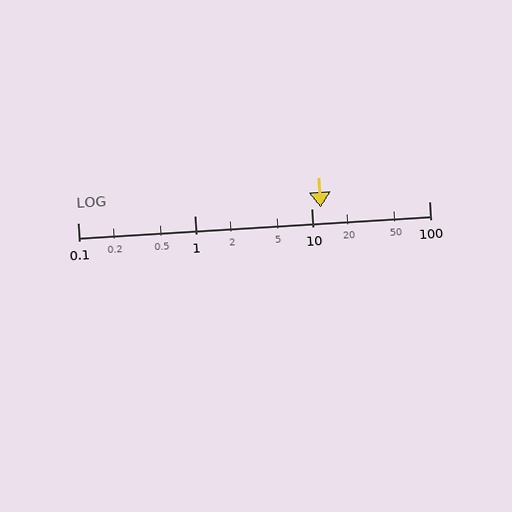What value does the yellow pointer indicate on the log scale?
The pointer indicates approximately 12.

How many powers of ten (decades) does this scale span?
The scale spans 3 decades, from 0.1 to 100.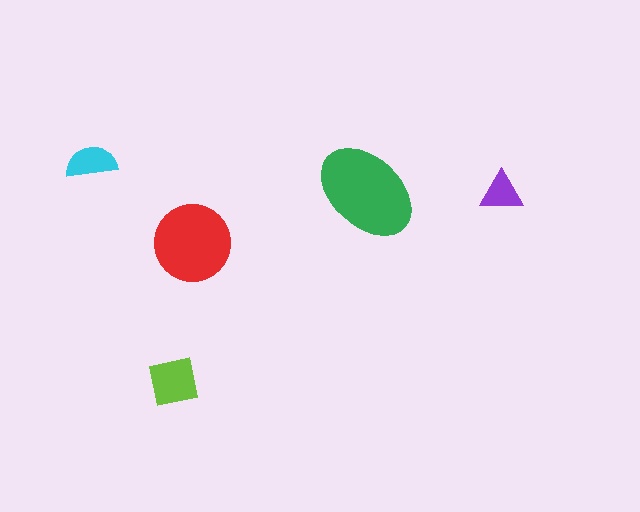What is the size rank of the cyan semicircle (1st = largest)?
4th.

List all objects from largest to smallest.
The green ellipse, the red circle, the lime square, the cyan semicircle, the purple triangle.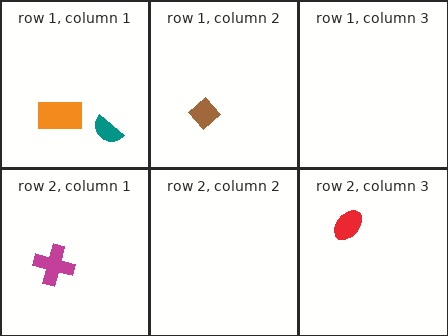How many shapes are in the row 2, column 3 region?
1.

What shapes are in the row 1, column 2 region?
The brown diamond.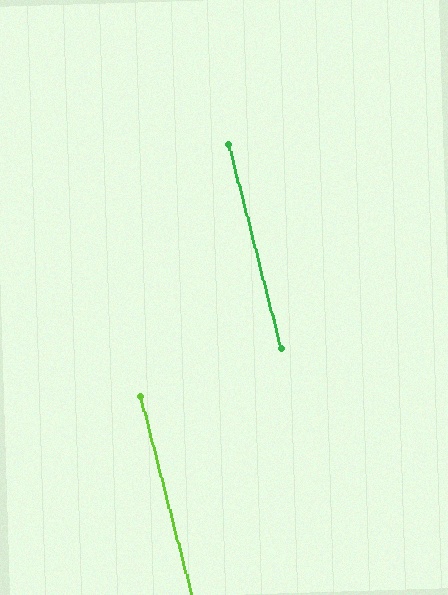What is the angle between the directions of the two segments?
Approximately 0 degrees.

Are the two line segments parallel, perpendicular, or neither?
Parallel — their directions differ by only 0.3°.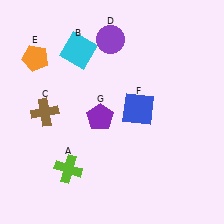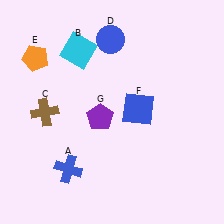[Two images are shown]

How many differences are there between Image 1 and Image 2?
There are 2 differences between the two images.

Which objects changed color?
A changed from lime to blue. D changed from purple to blue.